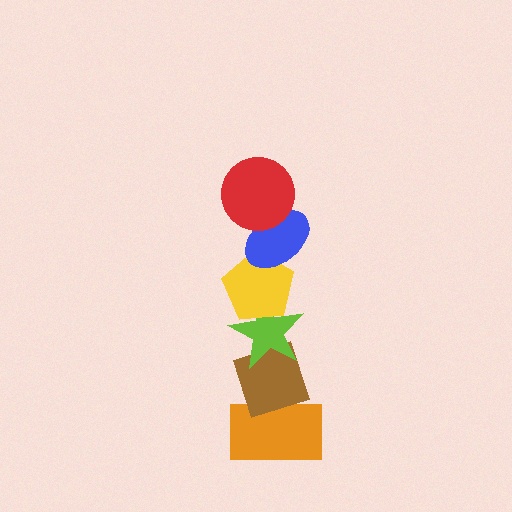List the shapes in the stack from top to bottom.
From top to bottom: the red circle, the blue ellipse, the yellow pentagon, the lime star, the brown diamond, the orange rectangle.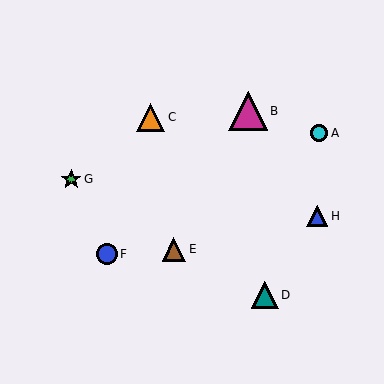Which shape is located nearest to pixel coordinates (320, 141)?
The cyan circle (labeled A) at (319, 133) is nearest to that location.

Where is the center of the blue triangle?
The center of the blue triangle is at (317, 216).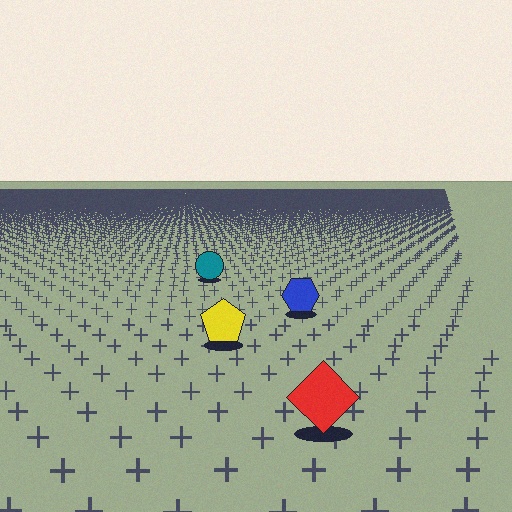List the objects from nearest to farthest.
From nearest to farthest: the red diamond, the yellow pentagon, the blue hexagon, the teal circle.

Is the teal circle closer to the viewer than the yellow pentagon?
No. The yellow pentagon is closer — you can tell from the texture gradient: the ground texture is coarser near it.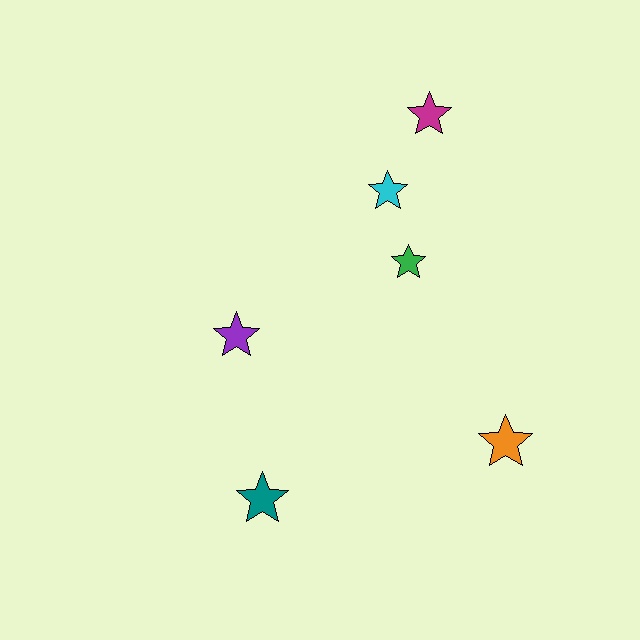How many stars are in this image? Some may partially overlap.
There are 6 stars.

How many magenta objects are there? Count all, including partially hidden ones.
There is 1 magenta object.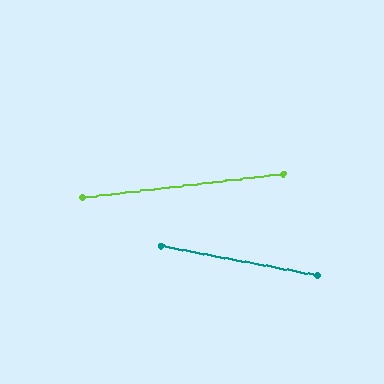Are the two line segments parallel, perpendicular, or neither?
Neither parallel nor perpendicular — they differ by about 17°.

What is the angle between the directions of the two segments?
Approximately 17 degrees.